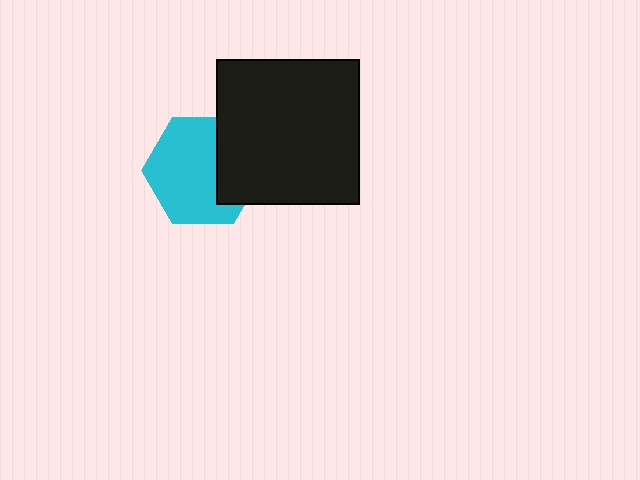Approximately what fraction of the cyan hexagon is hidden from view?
Roughly 32% of the cyan hexagon is hidden behind the black rectangle.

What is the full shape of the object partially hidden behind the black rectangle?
The partially hidden object is a cyan hexagon.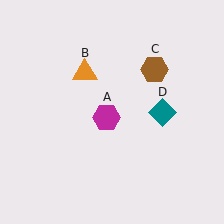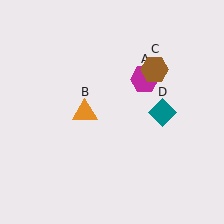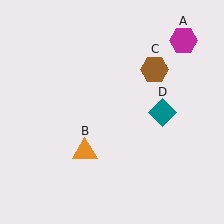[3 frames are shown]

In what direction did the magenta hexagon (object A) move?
The magenta hexagon (object A) moved up and to the right.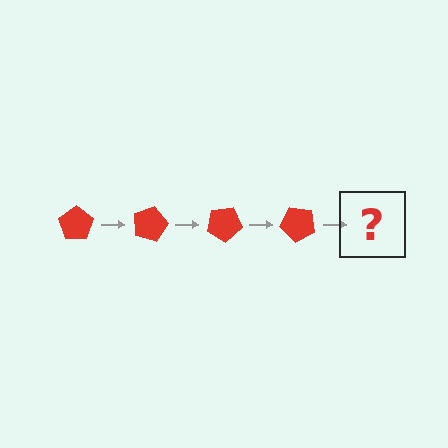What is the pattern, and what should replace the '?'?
The pattern is that the pentagon rotates 15 degrees each step. The '?' should be a red pentagon rotated 60 degrees.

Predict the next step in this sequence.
The next step is a red pentagon rotated 60 degrees.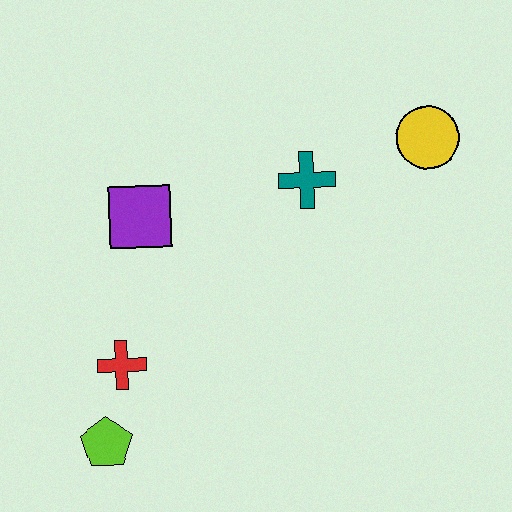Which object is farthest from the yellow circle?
The lime pentagon is farthest from the yellow circle.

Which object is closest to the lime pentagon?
The red cross is closest to the lime pentagon.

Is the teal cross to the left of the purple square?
No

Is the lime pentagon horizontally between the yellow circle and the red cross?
No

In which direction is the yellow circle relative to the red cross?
The yellow circle is to the right of the red cross.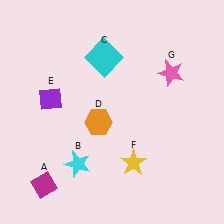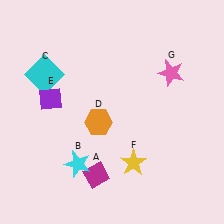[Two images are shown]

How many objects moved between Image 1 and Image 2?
2 objects moved between the two images.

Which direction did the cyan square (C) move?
The cyan square (C) moved left.